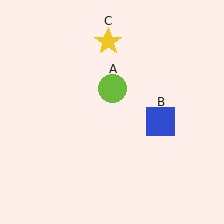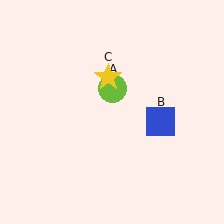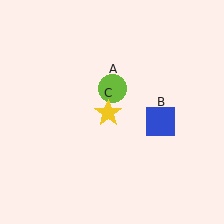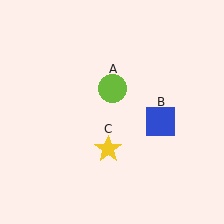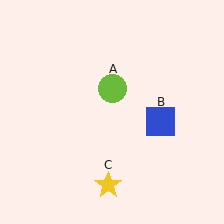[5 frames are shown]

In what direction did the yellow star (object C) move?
The yellow star (object C) moved down.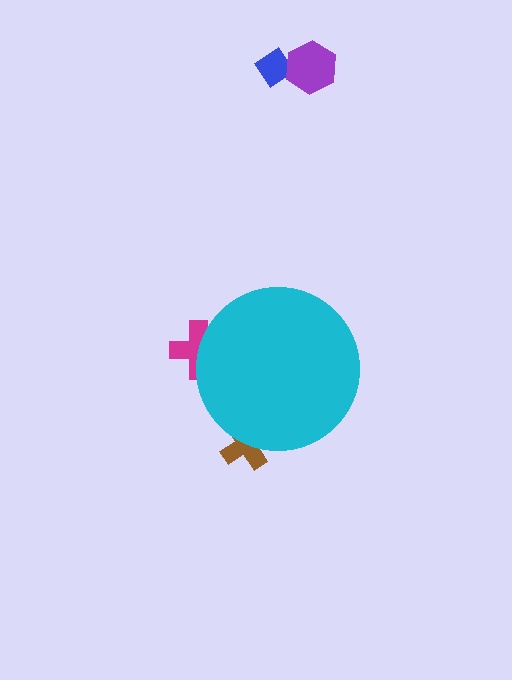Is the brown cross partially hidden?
Yes, the brown cross is partially hidden behind the cyan circle.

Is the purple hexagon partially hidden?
No, the purple hexagon is fully visible.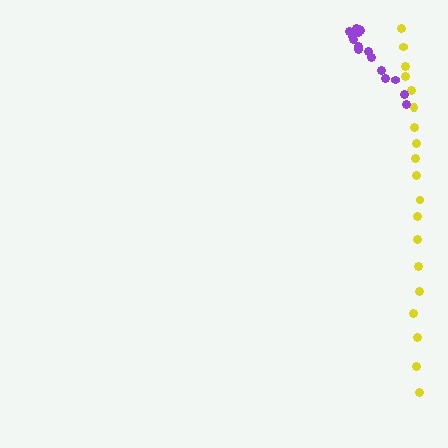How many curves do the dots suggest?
There are 2 distinct paths.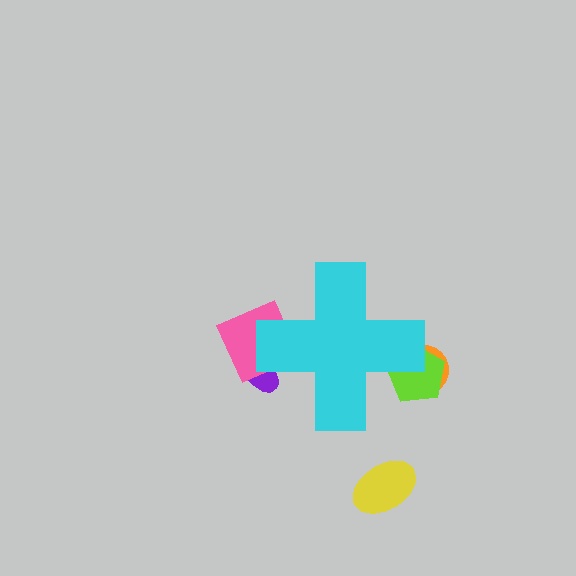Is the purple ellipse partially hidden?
Yes, the purple ellipse is partially hidden behind the cyan cross.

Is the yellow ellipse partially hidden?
No, the yellow ellipse is fully visible.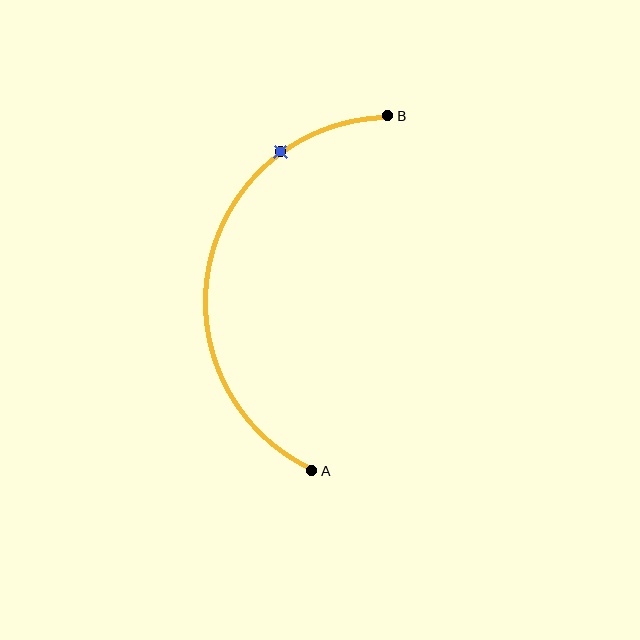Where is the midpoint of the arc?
The arc midpoint is the point on the curve farthest from the straight line joining A and B. It sits to the left of that line.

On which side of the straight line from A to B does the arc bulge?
The arc bulges to the left of the straight line connecting A and B.